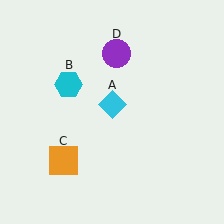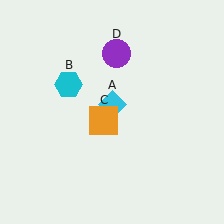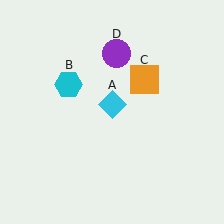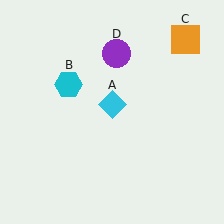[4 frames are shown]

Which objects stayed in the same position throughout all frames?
Cyan diamond (object A) and cyan hexagon (object B) and purple circle (object D) remained stationary.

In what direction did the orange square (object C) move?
The orange square (object C) moved up and to the right.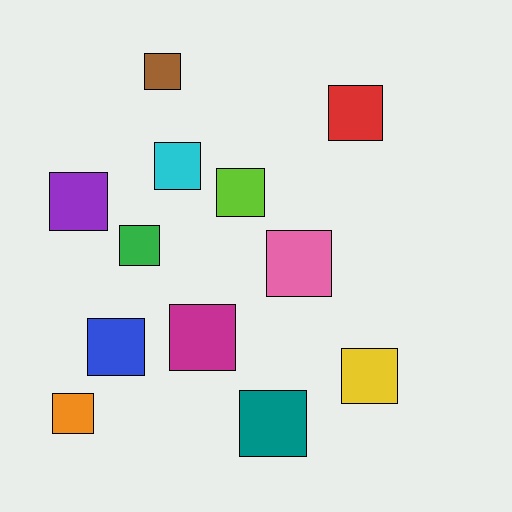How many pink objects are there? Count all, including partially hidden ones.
There is 1 pink object.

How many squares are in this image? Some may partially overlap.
There are 12 squares.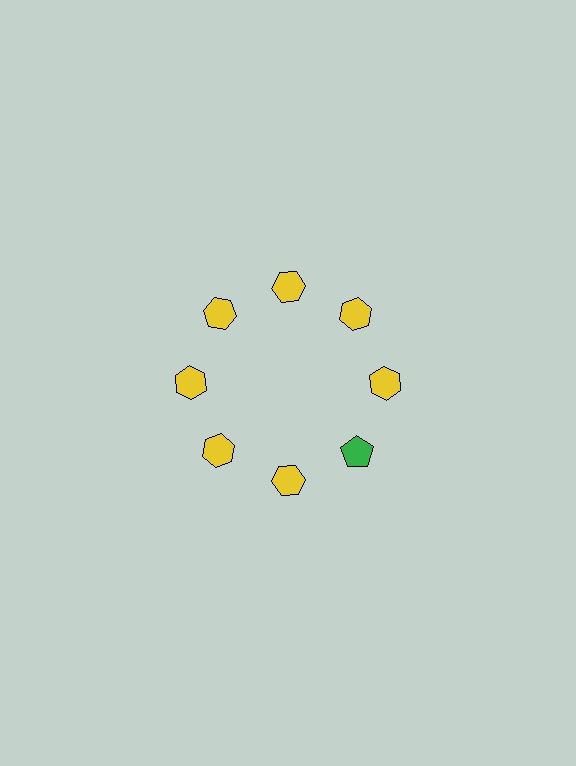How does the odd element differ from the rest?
It differs in both color (green instead of yellow) and shape (pentagon instead of hexagon).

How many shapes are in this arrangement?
There are 8 shapes arranged in a ring pattern.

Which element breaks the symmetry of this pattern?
The green pentagon at roughly the 4 o'clock position breaks the symmetry. All other shapes are yellow hexagons.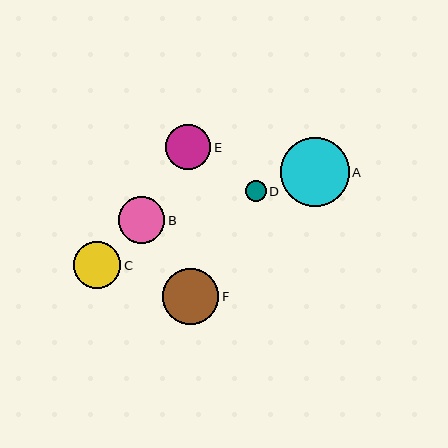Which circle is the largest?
Circle A is the largest with a size of approximately 69 pixels.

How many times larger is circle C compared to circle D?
Circle C is approximately 2.3 times the size of circle D.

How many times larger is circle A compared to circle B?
Circle A is approximately 1.5 times the size of circle B.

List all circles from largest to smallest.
From largest to smallest: A, F, C, B, E, D.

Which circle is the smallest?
Circle D is the smallest with a size of approximately 21 pixels.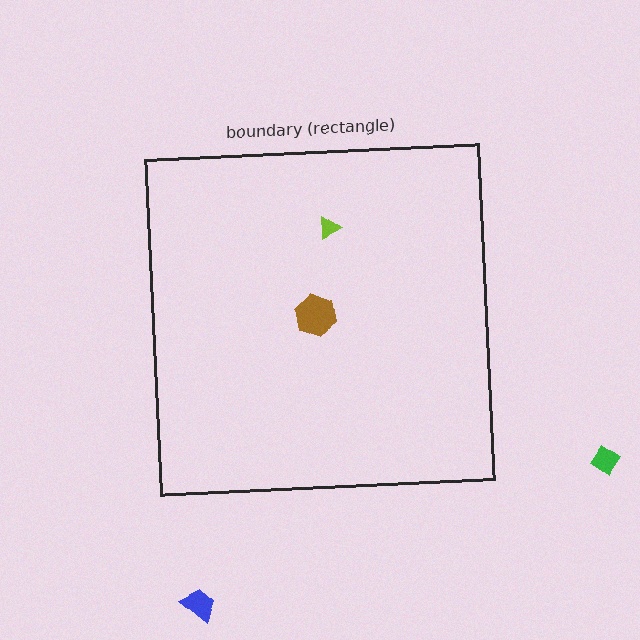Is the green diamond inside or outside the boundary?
Outside.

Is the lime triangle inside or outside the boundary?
Inside.